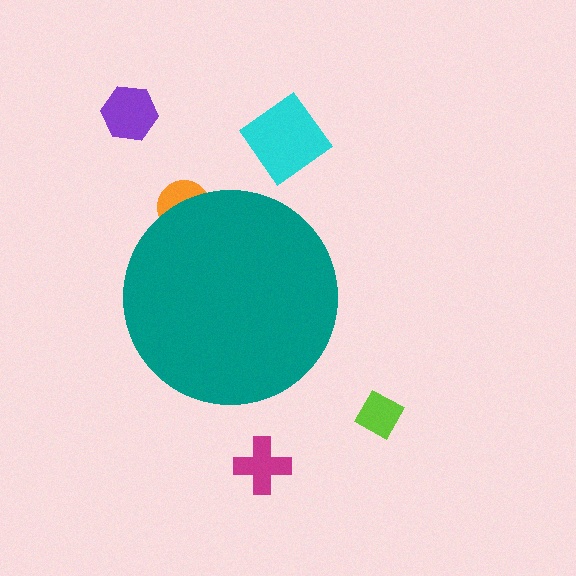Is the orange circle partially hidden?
Yes, the orange circle is partially hidden behind the teal circle.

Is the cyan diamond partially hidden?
No, the cyan diamond is fully visible.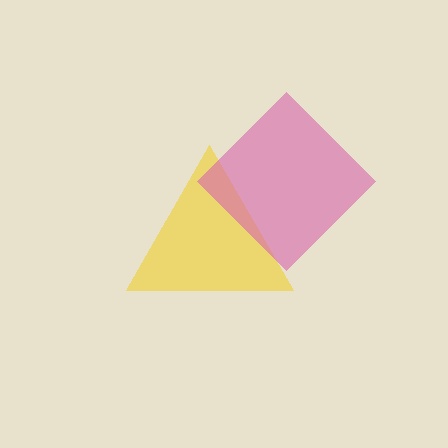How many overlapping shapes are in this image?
There are 2 overlapping shapes in the image.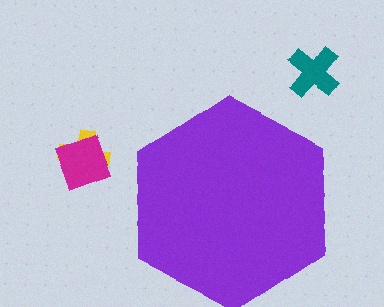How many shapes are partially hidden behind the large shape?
0 shapes are partially hidden.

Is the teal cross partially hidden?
No, the teal cross is fully visible.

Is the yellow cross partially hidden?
No, the yellow cross is fully visible.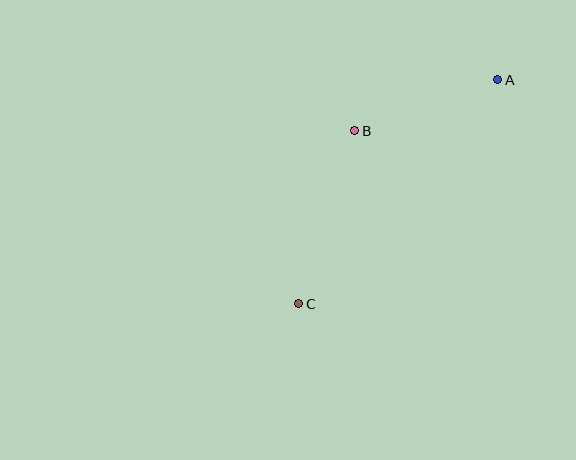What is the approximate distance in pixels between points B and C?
The distance between B and C is approximately 182 pixels.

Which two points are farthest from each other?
Points A and C are farthest from each other.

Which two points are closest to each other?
Points A and B are closest to each other.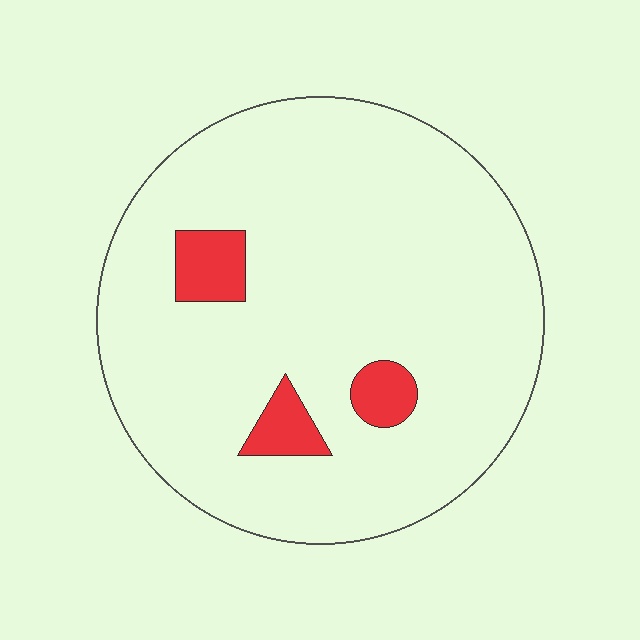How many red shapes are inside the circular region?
3.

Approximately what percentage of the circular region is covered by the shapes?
Approximately 10%.